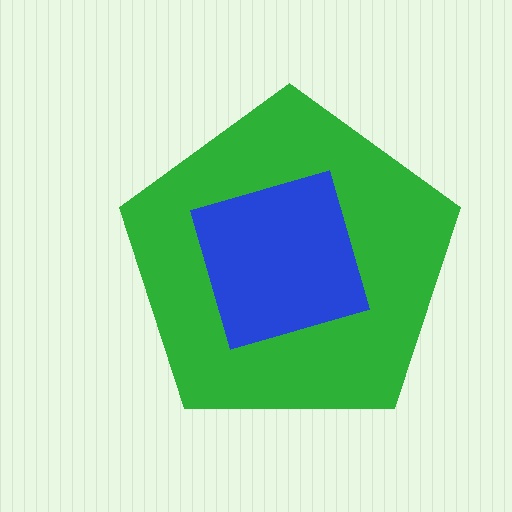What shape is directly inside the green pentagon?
The blue diamond.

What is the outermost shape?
The green pentagon.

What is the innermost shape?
The blue diamond.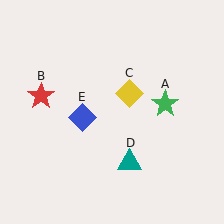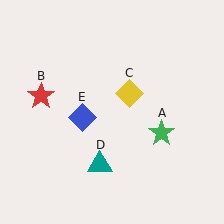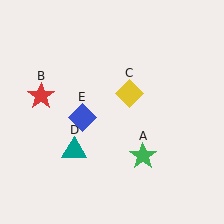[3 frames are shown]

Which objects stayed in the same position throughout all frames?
Red star (object B) and yellow diamond (object C) and blue diamond (object E) remained stationary.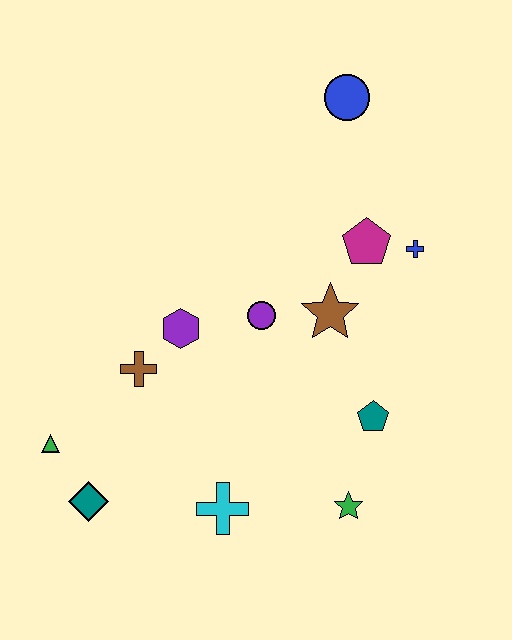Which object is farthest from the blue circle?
The teal diamond is farthest from the blue circle.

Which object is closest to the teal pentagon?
The green star is closest to the teal pentagon.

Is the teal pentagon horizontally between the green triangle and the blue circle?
No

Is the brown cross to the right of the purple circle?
No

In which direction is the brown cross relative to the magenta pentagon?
The brown cross is to the left of the magenta pentagon.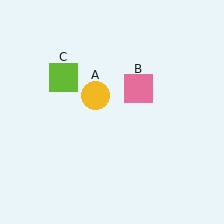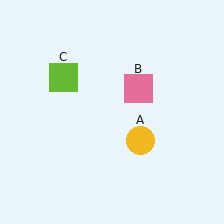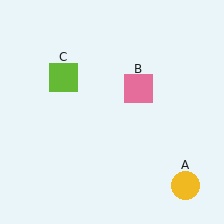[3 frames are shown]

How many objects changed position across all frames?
1 object changed position: yellow circle (object A).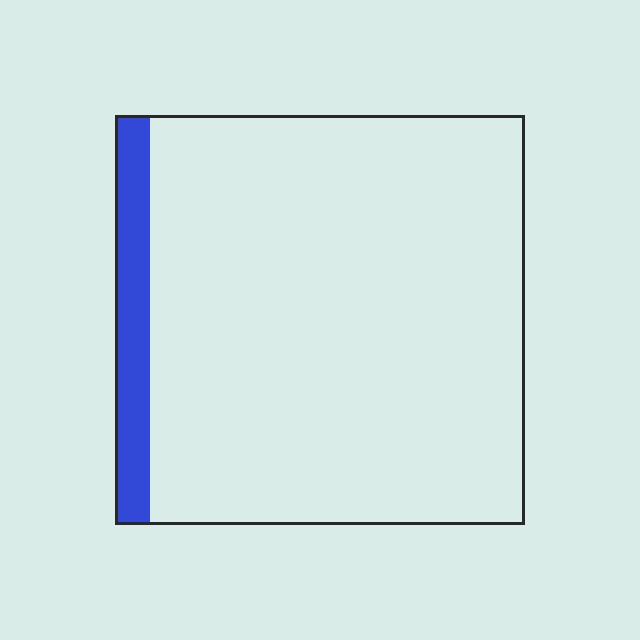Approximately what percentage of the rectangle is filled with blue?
Approximately 10%.